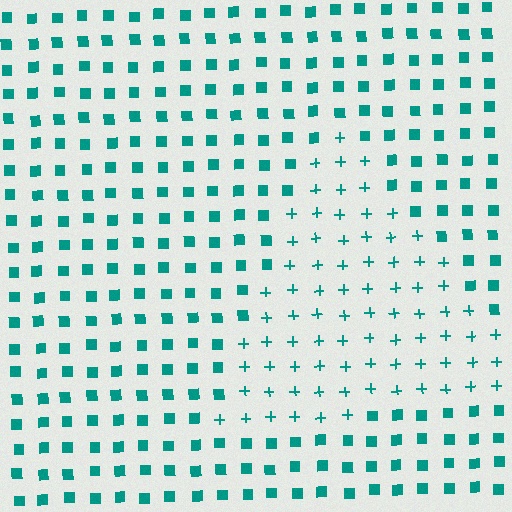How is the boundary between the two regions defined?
The boundary is defined by a change in element shape: plus signs inside vs. squares outside. All elements share the same color and spacing.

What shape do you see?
I see a triangle.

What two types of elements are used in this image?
The image uses plus signs inside the triangle region and squares outside it.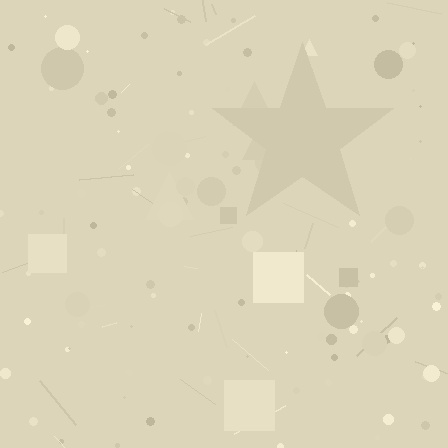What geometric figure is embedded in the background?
A star is embedded in the background.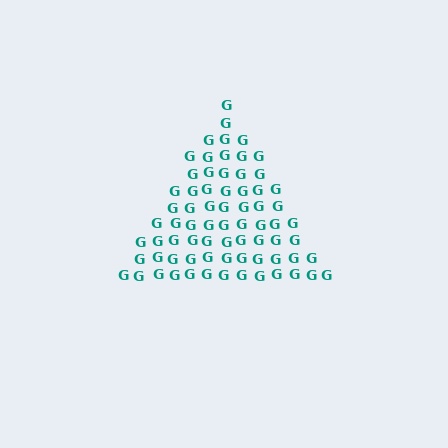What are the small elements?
The small elements are letter G's.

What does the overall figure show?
The overall figure shows a triangle.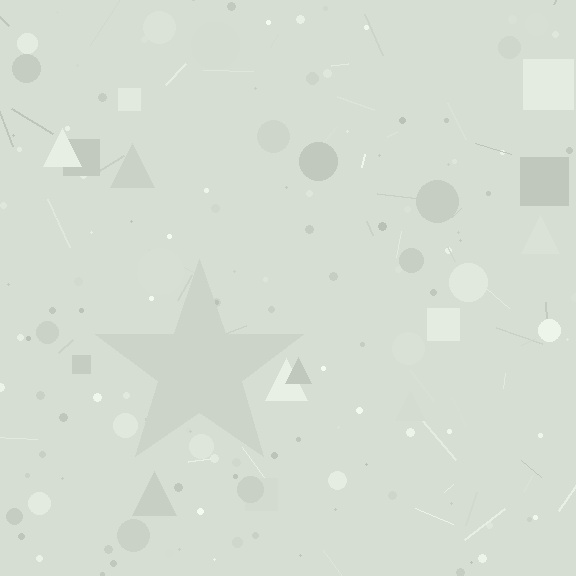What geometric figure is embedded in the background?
A star is embedded in the background.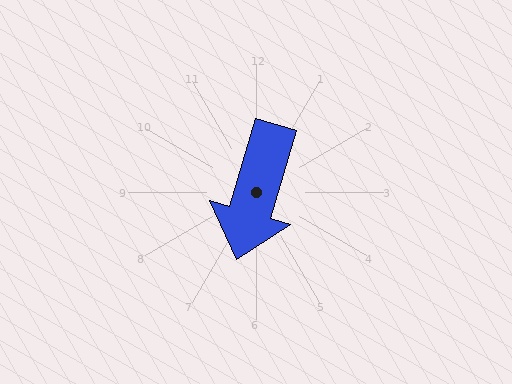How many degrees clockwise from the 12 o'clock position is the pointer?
Approximately 196 degrees.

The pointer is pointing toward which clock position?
Roughly 7 o'clock.